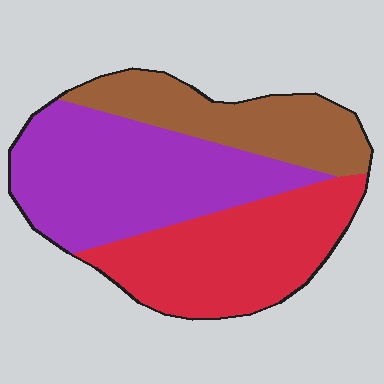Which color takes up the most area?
Purple, at roughly 40%.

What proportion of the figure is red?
Red takes up about one third (1/3) of the figure.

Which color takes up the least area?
Brown, at roughly 25%.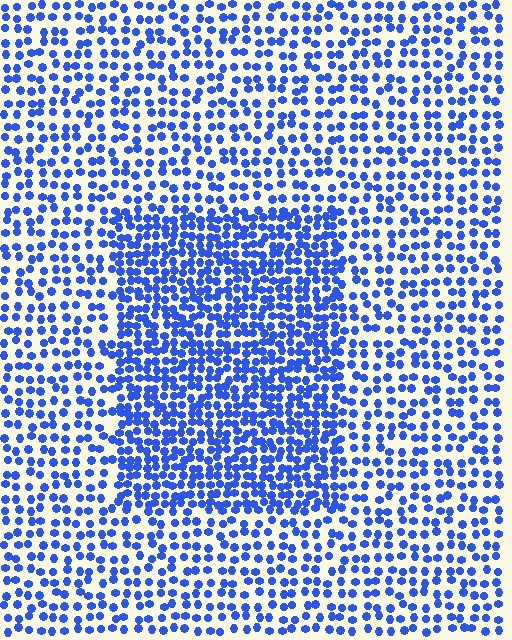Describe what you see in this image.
The image contains small blue elements arranged at two different densities. A rectangle-shaped region is visible where the elements are more densely packed than the surrounding area.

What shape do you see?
I see a rectangle.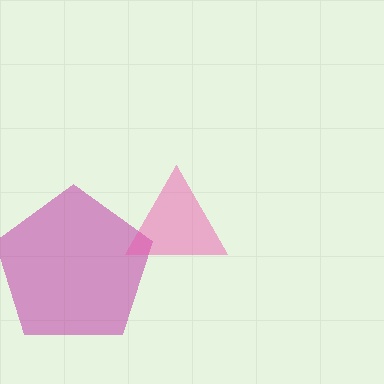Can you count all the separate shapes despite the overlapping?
Yes, there are 2 separate shapes.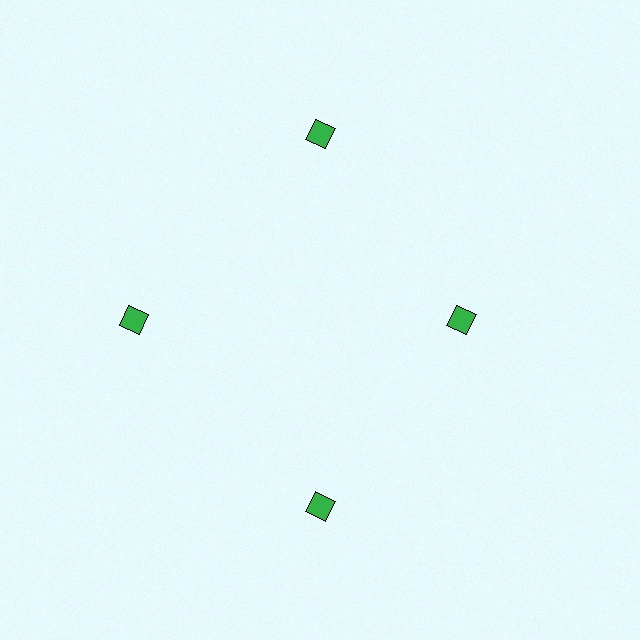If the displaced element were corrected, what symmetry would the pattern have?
It would have 4-fold rotational symmetry — the pattern would map onto itself every 90 degrees.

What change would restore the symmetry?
The symmetry would be restored by moving it outward, back onto the ring so that all 4 squares sit at equal angles and equal distance from the center.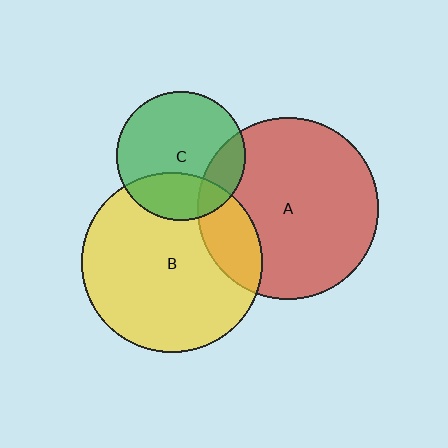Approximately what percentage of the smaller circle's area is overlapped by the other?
Approximately 30%.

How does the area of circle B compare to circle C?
Approximately 2.0 times.